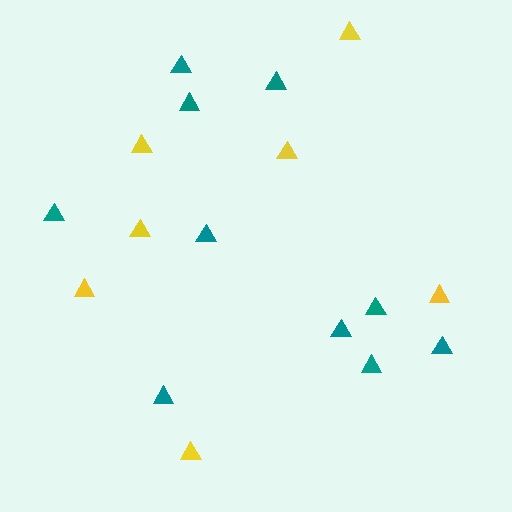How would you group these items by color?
There are 2 groups: one group of teal triangles (10) and one group of yellow triangles (7).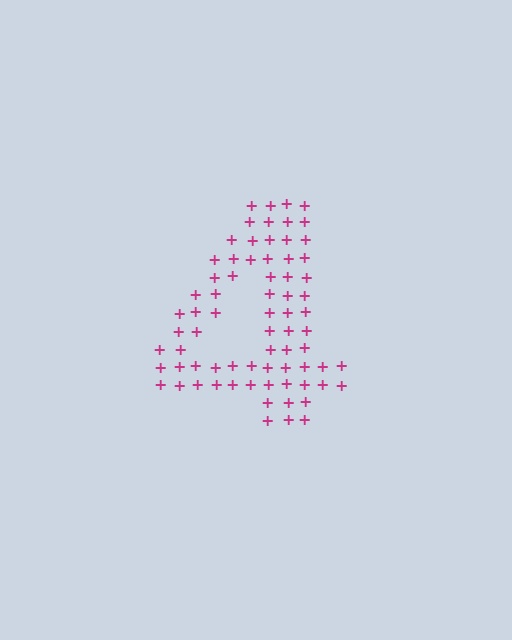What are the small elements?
The small elements are plus signs.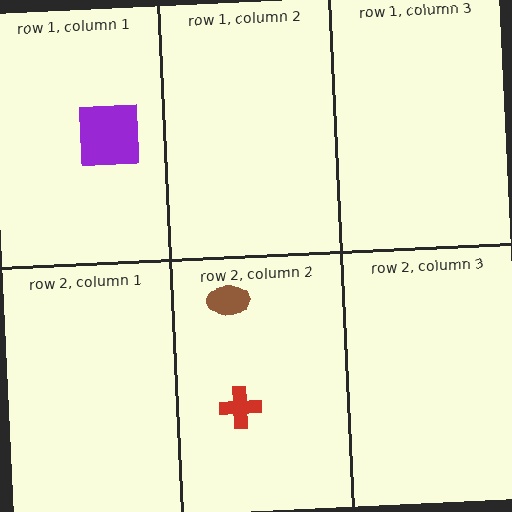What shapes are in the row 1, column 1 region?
The purple square.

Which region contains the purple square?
The row 1, column 1 region.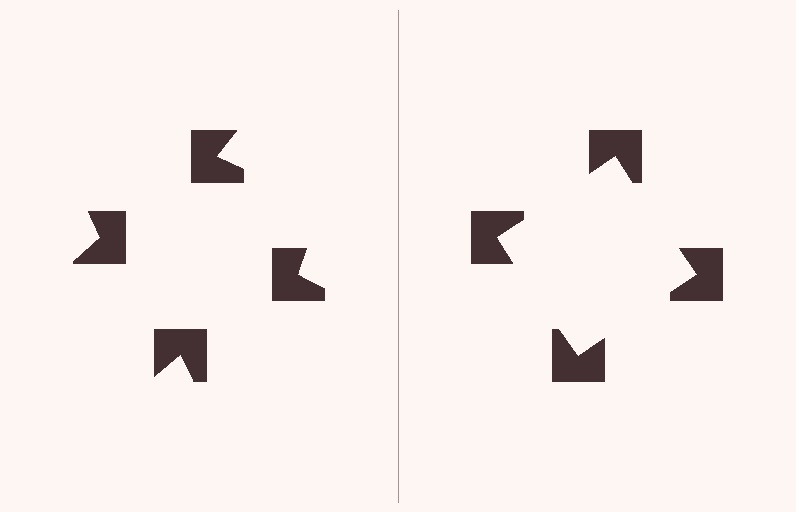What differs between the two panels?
The notched squares are positioned identically on both sides; only the wedge orientations differ. On the right they align to a square; on the left they are misaligned.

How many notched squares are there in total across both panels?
8 — 4 on each side.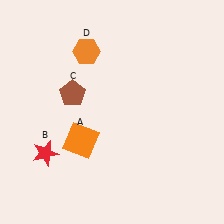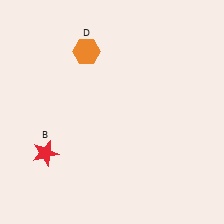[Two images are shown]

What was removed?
The orange square (A), the brown pentagon (C) were removed in Image 2.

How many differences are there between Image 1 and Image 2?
There are 2 differences between the two images.